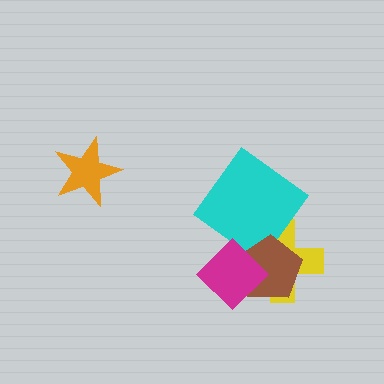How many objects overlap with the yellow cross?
3 objects overlap with the yellow cross.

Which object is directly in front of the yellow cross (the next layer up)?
The cyan diamond is directly in front of the yellow cross.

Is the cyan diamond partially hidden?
Yes, it is partially covered by another shape.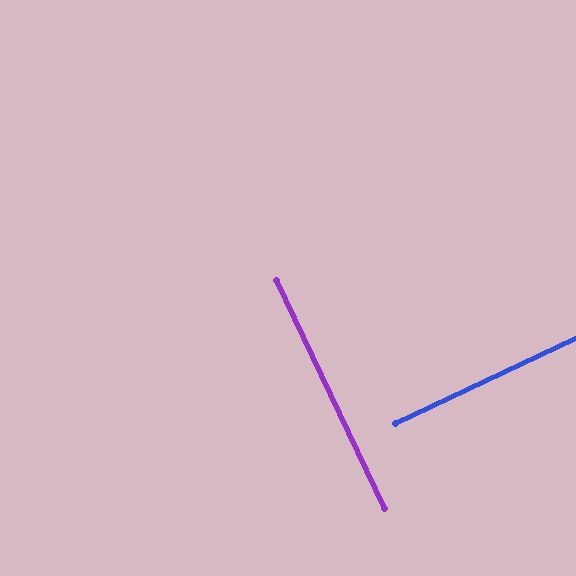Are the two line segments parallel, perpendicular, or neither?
Perpendicular — they meet at approximately 90°.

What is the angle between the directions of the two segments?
Approximately 90 degrees.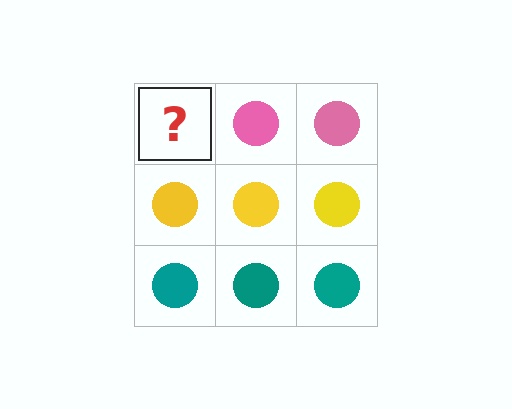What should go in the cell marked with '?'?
The missing cell should contain a pink circle.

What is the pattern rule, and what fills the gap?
The rule is that each row has a consistent color. The gap should be filled with a pink circle.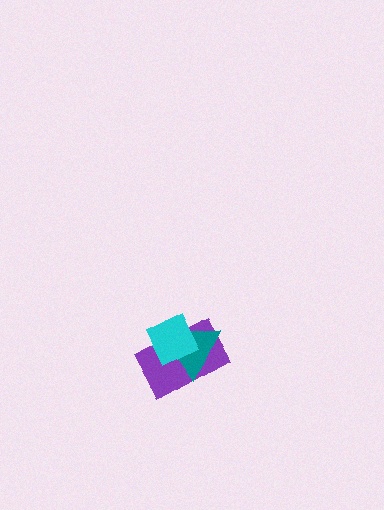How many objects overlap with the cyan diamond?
2 objects overlap with the cyan diamond.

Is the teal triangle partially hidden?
Yes, it is partially covered by another shape.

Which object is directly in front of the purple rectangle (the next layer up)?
The teal triangle is directly in front of the purple rectangle.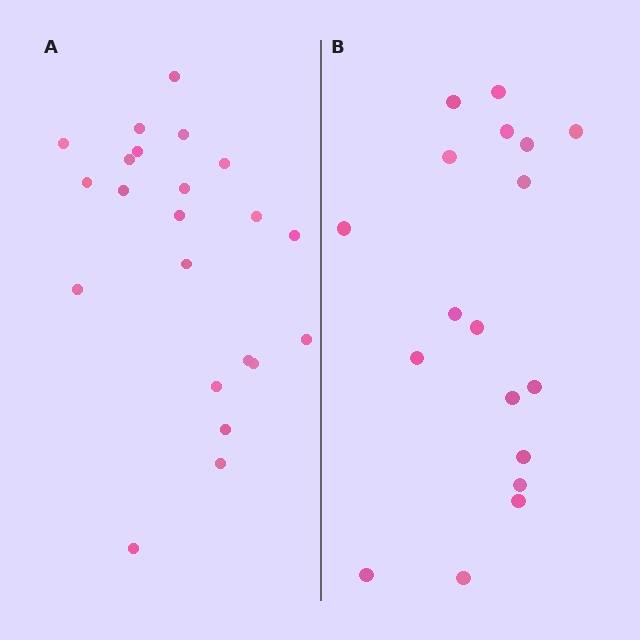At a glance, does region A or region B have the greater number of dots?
Region A (the left region) has more dots.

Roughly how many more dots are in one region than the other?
Region A has about 4 more dots than region B.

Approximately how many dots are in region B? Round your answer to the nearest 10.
About 20 dots. (The exact count is 18, which rounds to 20.)